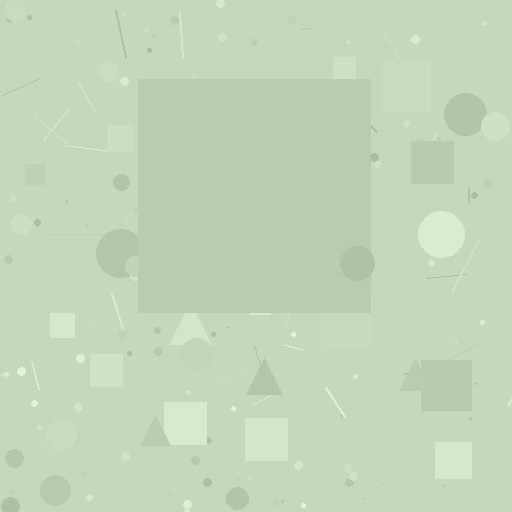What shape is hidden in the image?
A square is hidden in the image.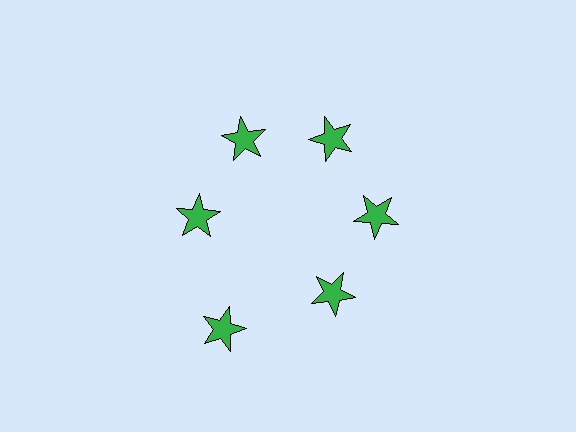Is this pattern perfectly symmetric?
No. The 6 green stars are arranged in a ring, but one element near the 7 o'clock position is pushed outward from the center, breaking the 6-fold rotational symmetry.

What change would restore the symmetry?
The symmetry would be restored by moving it inward, back onto the ring so that all 6 stars sit at equal angles and equal distance from the center.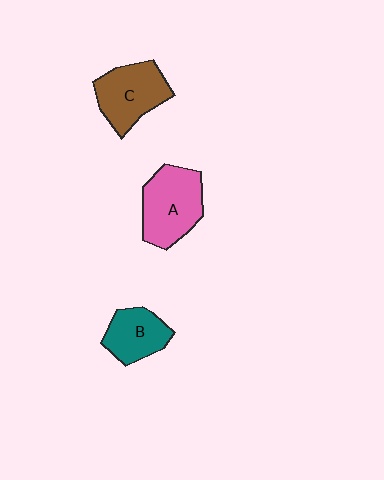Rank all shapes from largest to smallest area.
From largest to smallest: A (pink), C (brown), B (teal).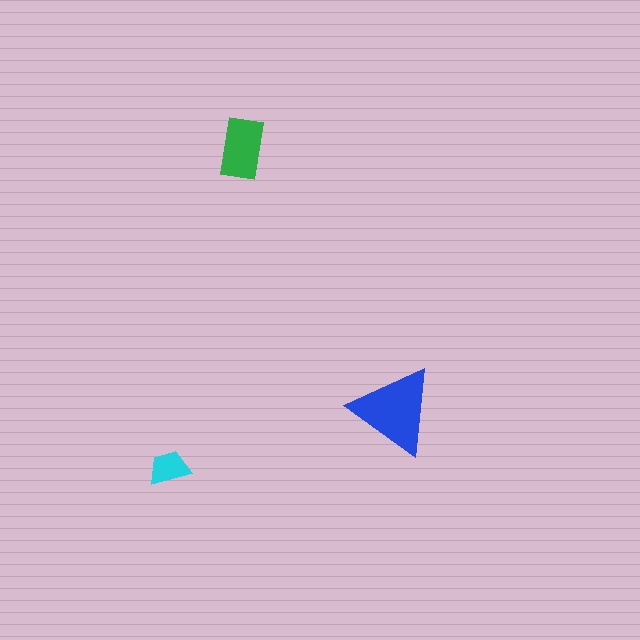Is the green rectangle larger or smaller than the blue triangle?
Smaller.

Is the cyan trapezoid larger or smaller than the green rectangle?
Smaller.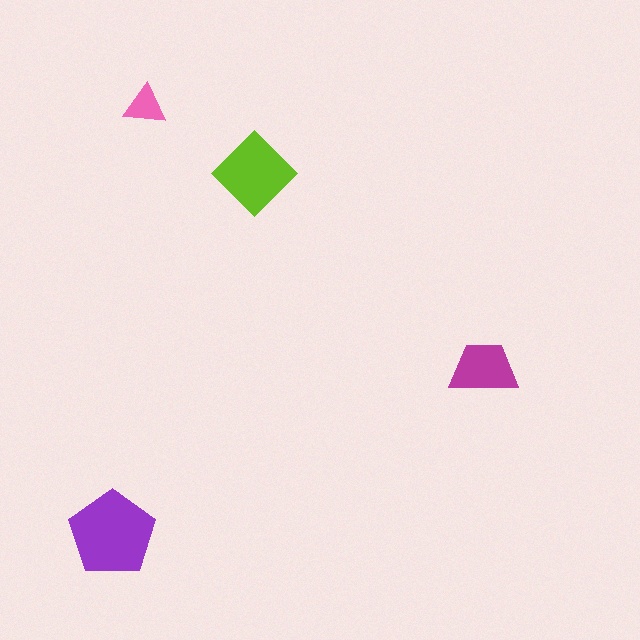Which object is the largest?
The purple pentagon.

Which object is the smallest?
The pink triangle.